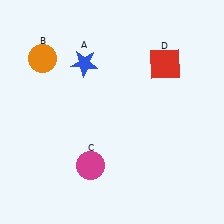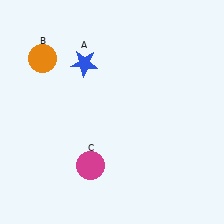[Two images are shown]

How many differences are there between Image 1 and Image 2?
There is 1 difference between the two images.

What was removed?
The red square (D) was removed in Image 2.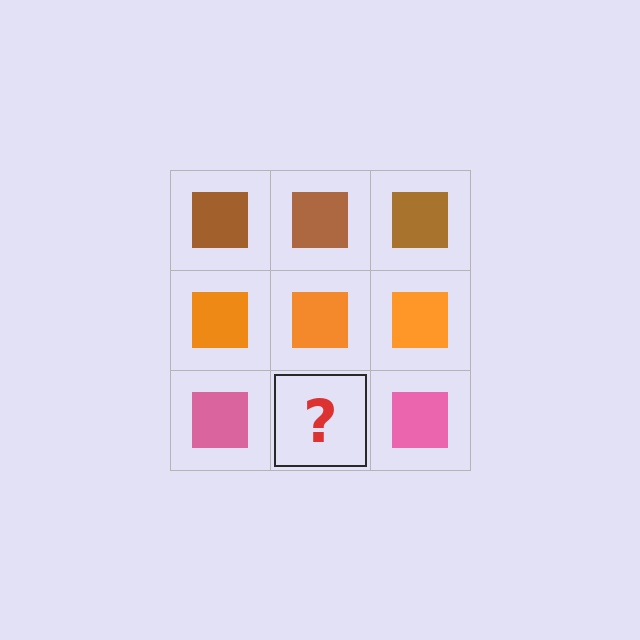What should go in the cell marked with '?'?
The missing cell should contain a pink square.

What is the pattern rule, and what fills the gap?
The rule is that each row has a consistent color. The gap should be filled with a pink square.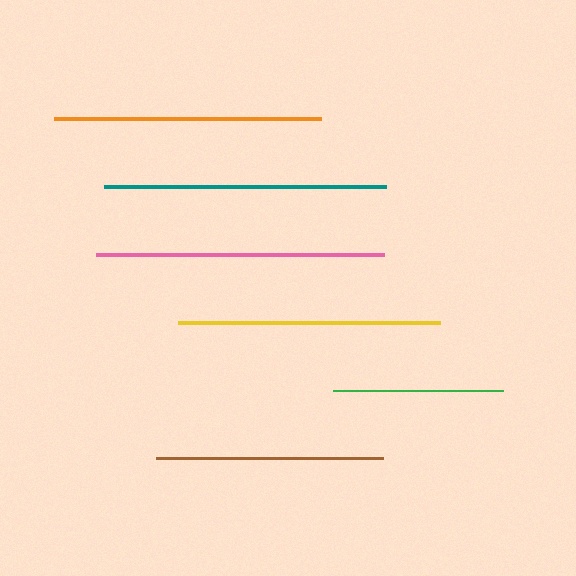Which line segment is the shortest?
The green line is the shortest at approximately 170 pixels.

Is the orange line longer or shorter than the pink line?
The pink line is longer than the orange line.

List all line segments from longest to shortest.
From longest to shortest: pink, teal, orange, yellow, brown, green.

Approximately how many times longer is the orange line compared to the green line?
The orange line is approximately 1.6 times the length of the green line.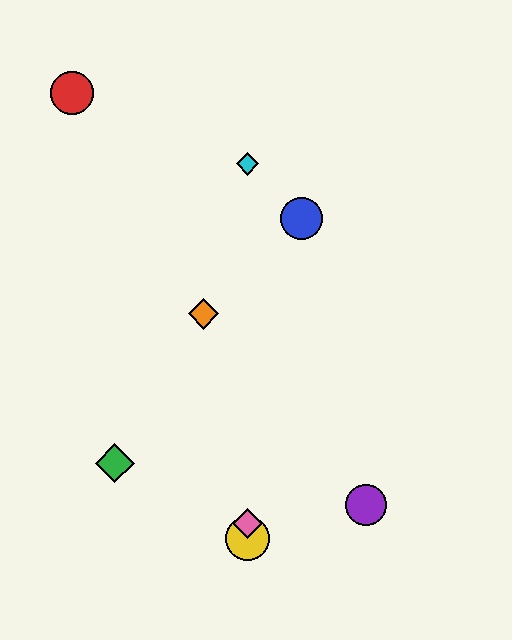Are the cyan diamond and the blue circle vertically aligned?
No, the cyan diamond is at x≈248 and the blue circle is at x≈302.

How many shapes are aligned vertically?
3 shapes (the yellow circle, the cyan diamond, the pink diamond) are aligned vertically.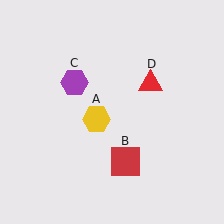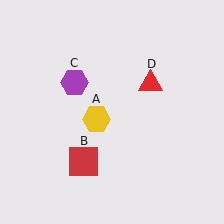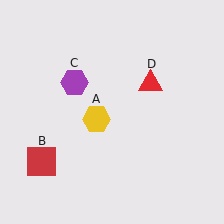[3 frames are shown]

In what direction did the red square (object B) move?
The red square (object B) moved left.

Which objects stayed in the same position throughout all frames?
Yellow hexagon (object A) and purple hexagon (object C) and red triangle (object D) remained stationary.